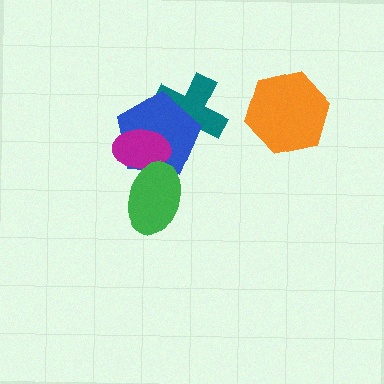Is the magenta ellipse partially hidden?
Yes, it is partially covered by another shape.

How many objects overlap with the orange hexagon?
0 objects overlap with the orange hexagon.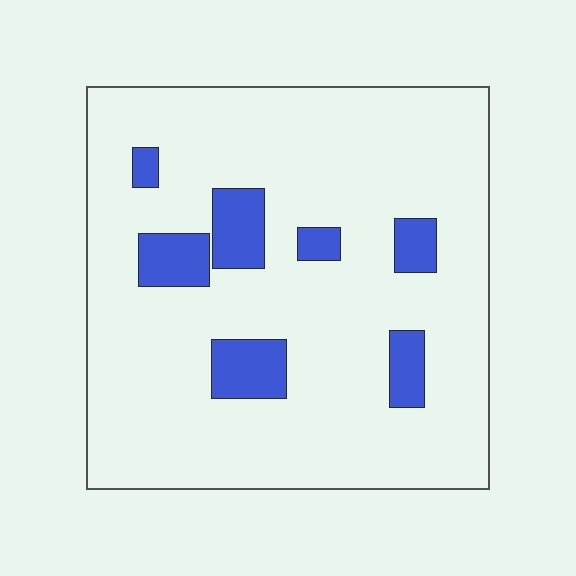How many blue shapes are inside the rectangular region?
7.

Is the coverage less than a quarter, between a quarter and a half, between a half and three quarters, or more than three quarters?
Less than a quarter.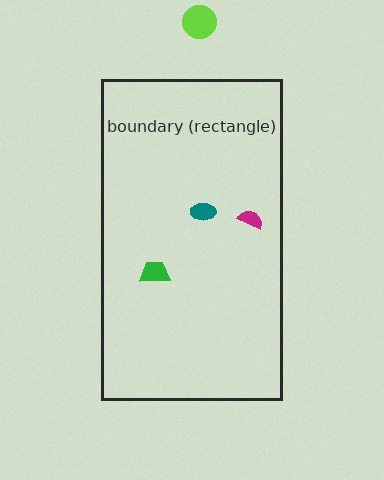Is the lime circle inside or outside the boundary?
Outside.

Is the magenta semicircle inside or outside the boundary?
Inside.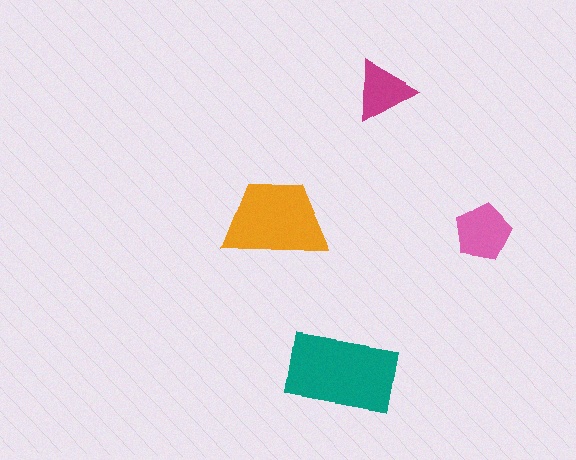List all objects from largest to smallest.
The teal rectangle, the orange trapezoid, the pink pentagon, the magenta triangle.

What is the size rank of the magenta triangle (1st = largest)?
4th.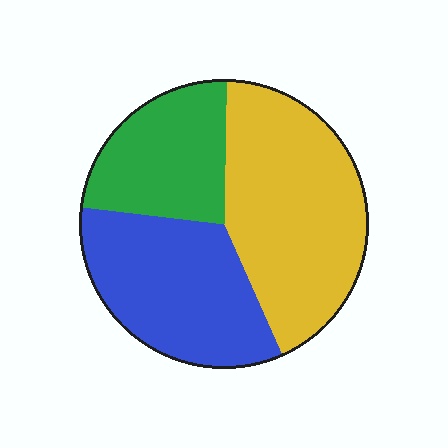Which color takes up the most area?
Yellow, at roughly 45%.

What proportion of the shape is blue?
Blue takes up about one third (1/3) of the shape.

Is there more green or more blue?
Blue.